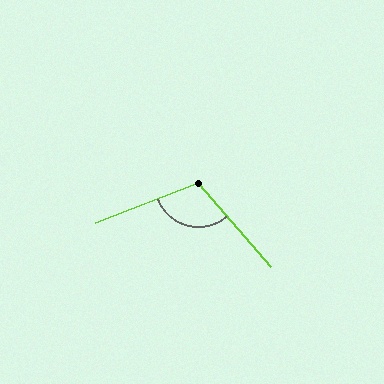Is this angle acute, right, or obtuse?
It is obtuse.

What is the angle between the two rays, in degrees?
Approximately 110 degrees.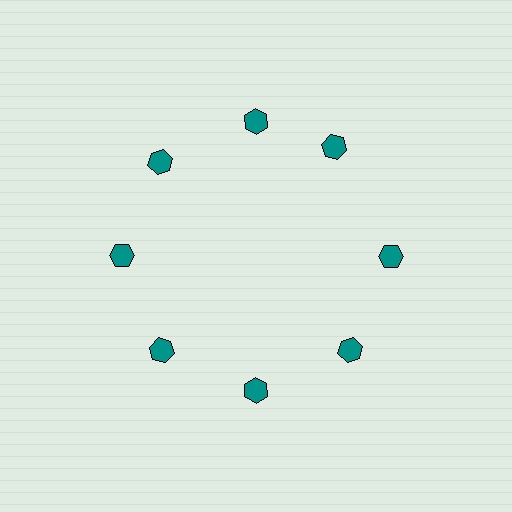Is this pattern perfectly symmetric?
No. The 8 teal hexagons are arranged in a ring, but one element near the 2 o'clock position is rotated out of alignment along the ring, breaking the 8-fold rotational symmetry.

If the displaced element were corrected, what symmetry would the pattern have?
It would have 8-fold rotational symmetry — the pattern would map onto itself every 45 degrees.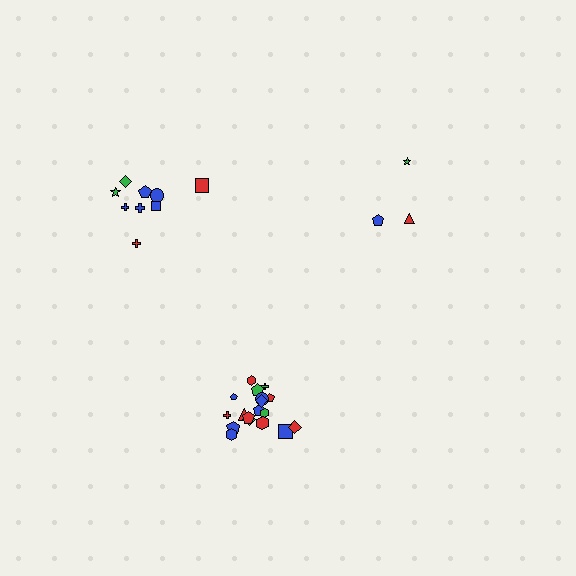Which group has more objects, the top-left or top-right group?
The top-left group.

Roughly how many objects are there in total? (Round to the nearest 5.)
Roughly 30 objects in total.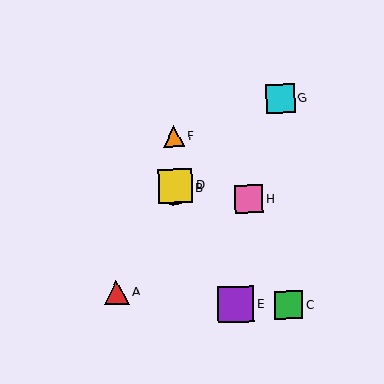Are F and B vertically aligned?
Yes, both are at x≈174.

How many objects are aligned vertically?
3 objects (B, D, F) are aligned vertically.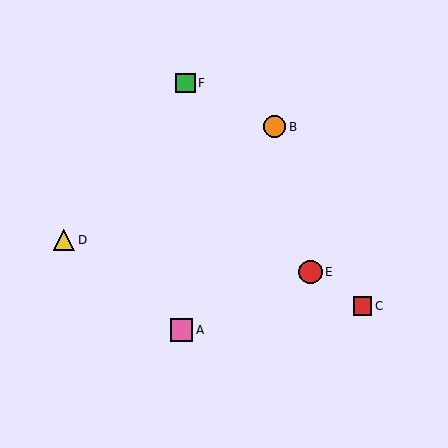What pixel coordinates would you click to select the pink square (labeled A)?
Click at (182, 330) to select the pink square A.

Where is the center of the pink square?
The center of the pink square is at (182, 330).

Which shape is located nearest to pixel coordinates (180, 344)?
The pink square (labeled A) at (182, 330) is nearest to that location.